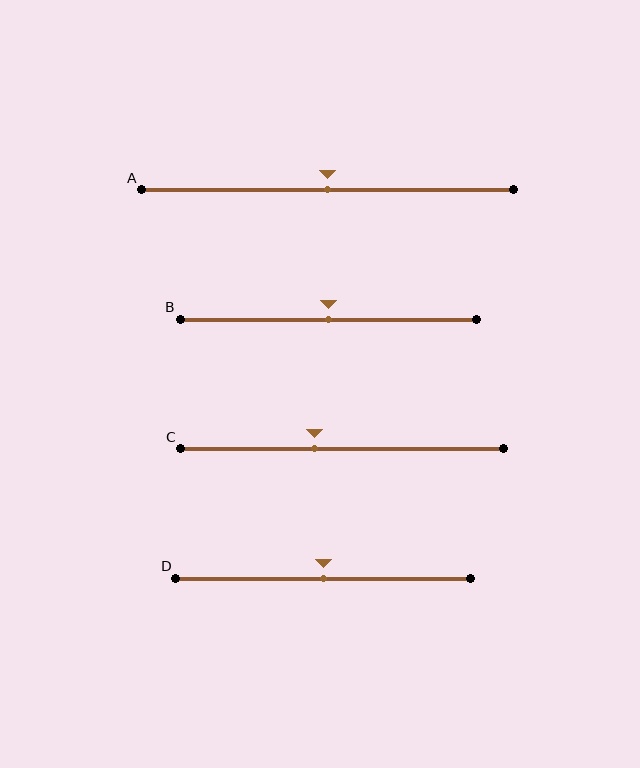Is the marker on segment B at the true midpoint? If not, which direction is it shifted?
Yes, the marker on segment B is at the true midpoint.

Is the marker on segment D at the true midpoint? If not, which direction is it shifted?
Yes, the marker on segment D is at the true midpoint.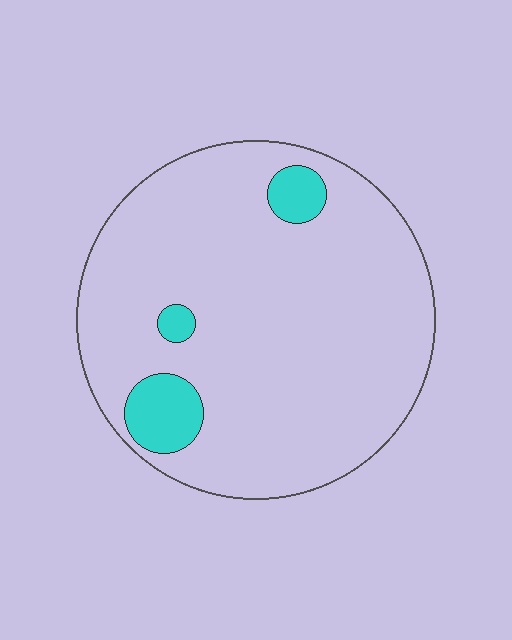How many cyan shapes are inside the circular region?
3.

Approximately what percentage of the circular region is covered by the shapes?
Approximately 10%.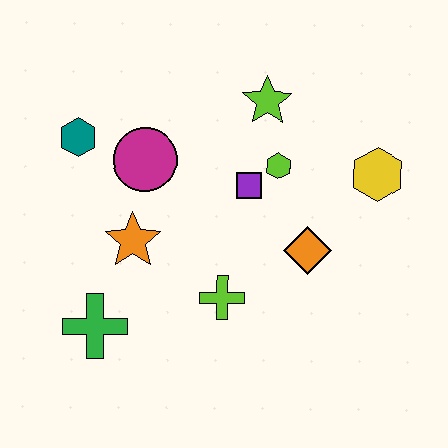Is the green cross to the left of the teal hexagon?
No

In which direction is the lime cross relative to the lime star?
The lime cross is below the lime star.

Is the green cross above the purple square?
No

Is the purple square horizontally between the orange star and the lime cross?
No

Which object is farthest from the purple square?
The green cross is farthest from the purple square.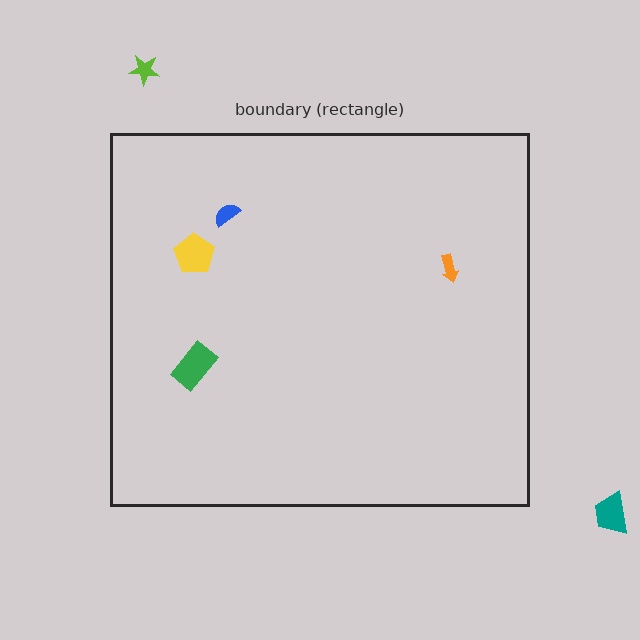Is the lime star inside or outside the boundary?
Outside.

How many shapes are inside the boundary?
4 inside, 2 outside.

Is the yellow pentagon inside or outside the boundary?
Inside.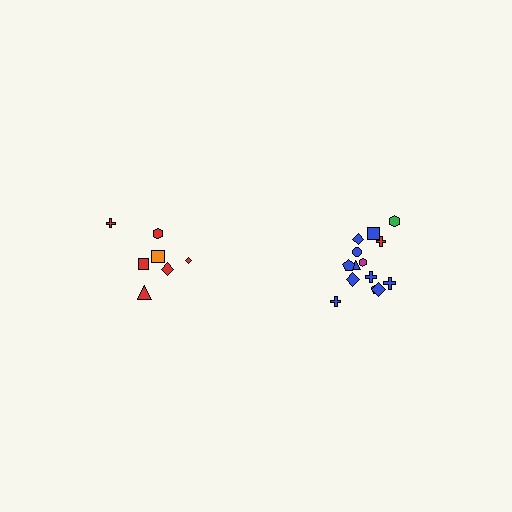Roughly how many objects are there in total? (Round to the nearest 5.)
Roughly 20 objects in total.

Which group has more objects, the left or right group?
The right group.